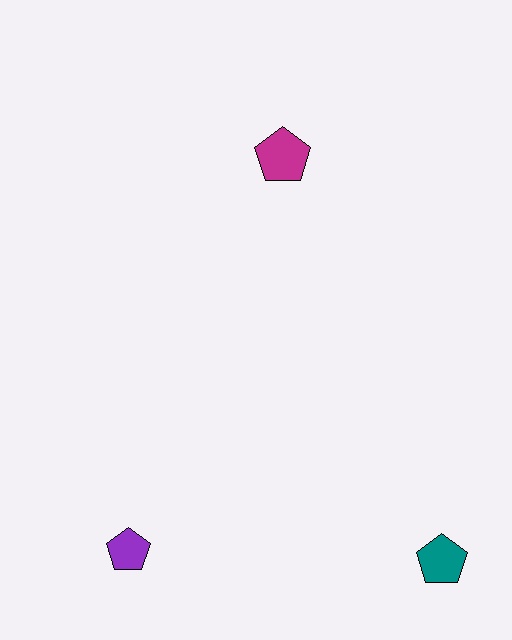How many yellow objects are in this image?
There are no yellow objects.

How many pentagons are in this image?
There are 3 pentagons.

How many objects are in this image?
There are 3 objects.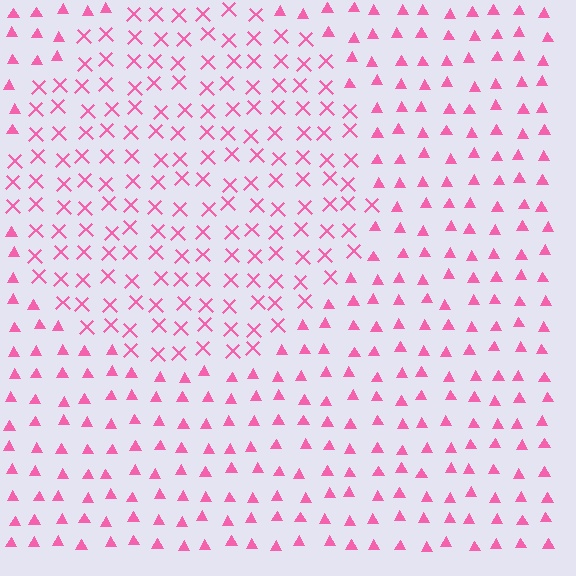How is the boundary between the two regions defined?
The boundary is defined by a change in element shape: X marks inside vs. triangles outside. All elements share the same color and spacing.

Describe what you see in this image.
The image is filled with small pink elements arranged in a uniform grid. A circle-shaped region contains X marks, while the surrounding area contains triangles. The boundary is defined purely by the change in element shape.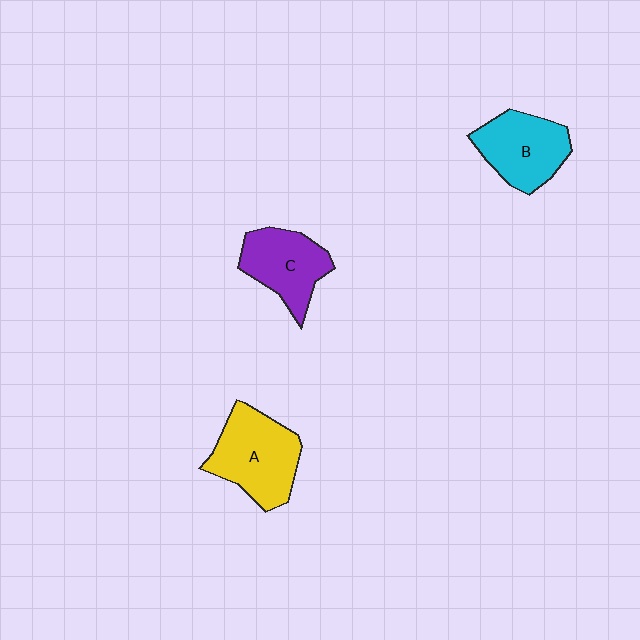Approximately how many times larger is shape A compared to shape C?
Approximately 1.3 times.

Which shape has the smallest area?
Shape C (purple).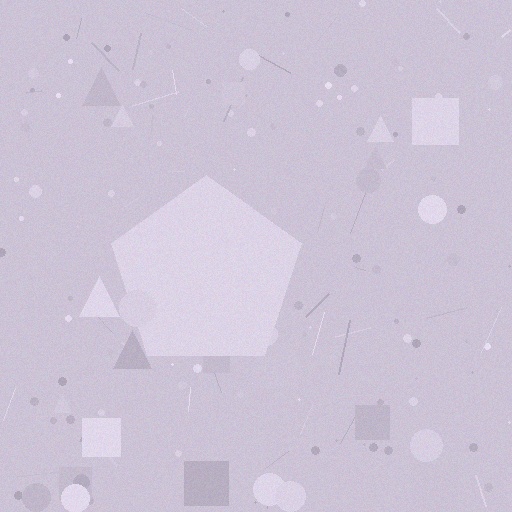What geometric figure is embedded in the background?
A pentagon is embedded in the background.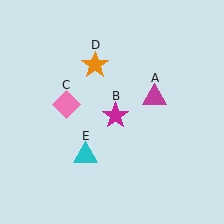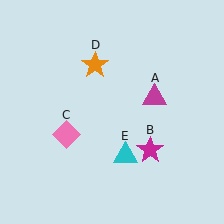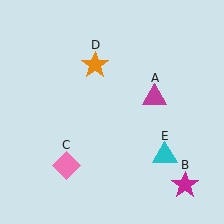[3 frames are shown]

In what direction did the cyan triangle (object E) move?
The cyan triangle (object E) moved right.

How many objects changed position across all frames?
3 objects changed position: magenta star (object B), pink diamond (object C), cyan triangle (object E).